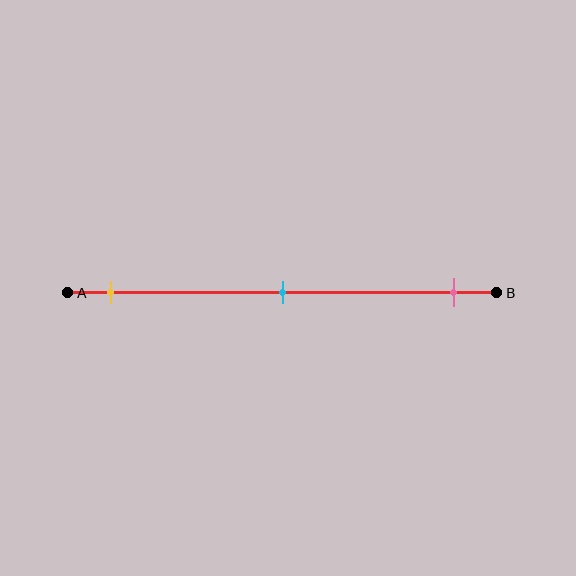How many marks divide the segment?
There are 3 marks dividing the segment.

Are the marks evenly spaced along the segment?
Yes, the marks are approximately evenly spaced.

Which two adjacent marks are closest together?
The yellow and cyan marks are the closest adjacent pair.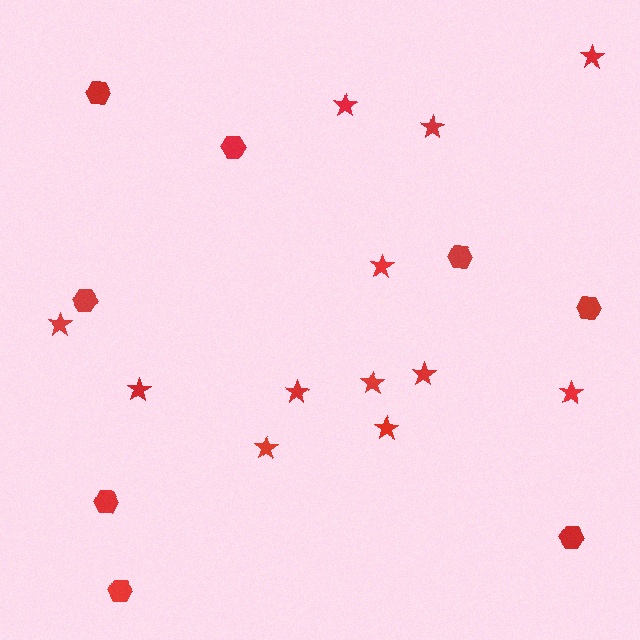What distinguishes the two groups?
There are 2 groups: one group of hexagons (8) and one group of stars (12).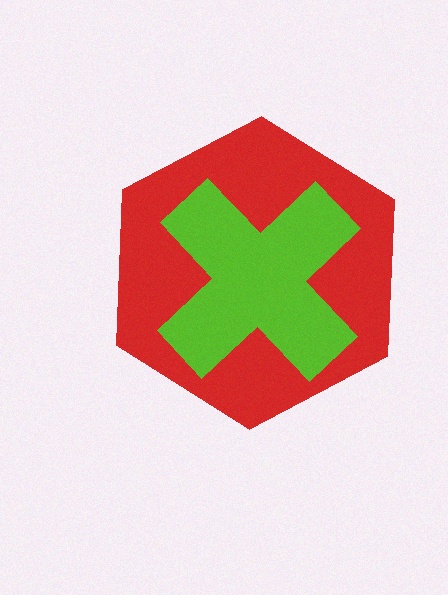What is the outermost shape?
The red hexagon.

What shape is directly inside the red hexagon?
The lime cross.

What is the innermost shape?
The lime cross.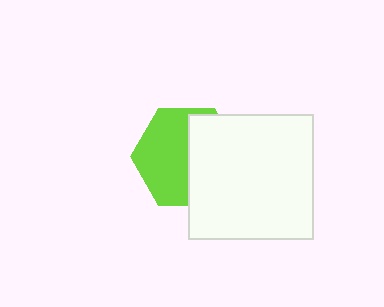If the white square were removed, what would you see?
You would see the complete lime hexagon.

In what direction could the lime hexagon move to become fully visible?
The lime hexagon could move left. That would shift it out from behind the white square entirely.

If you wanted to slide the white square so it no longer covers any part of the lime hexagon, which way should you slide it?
Slide it right — that is the most direct way to separate the two shapes.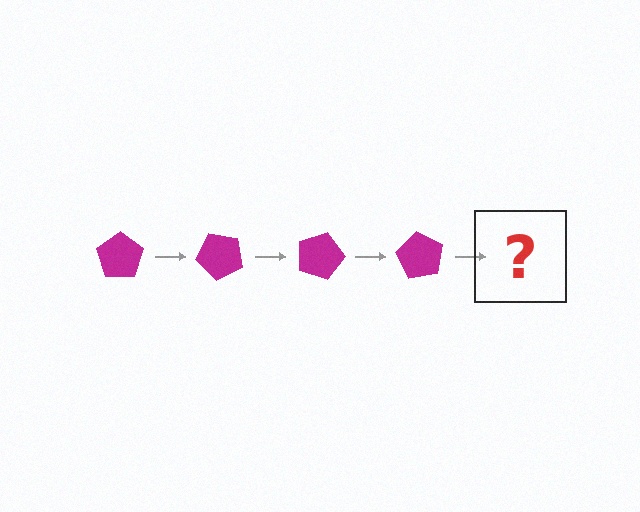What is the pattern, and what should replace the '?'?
The pattern is that the pentagon rotates 45 degrees each step. The '?' should be a magenta pentagon rotated 180 degrees.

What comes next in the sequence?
The next element should be a magenta pentagon rotated 180 degrees.